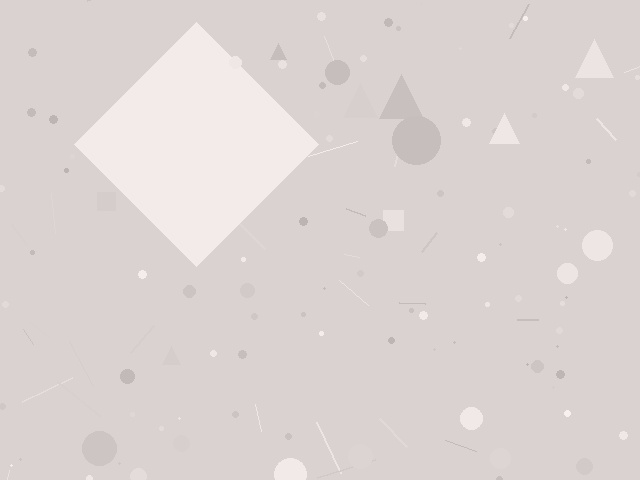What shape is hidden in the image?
A diamond is hidden in the image.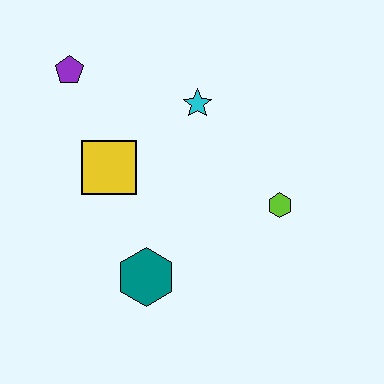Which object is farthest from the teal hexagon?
The purple pentagon is farthest from the teal hexagon.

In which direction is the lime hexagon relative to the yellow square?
The lime hexagon is to the right of the yellow square.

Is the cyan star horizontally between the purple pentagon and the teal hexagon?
No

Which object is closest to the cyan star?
The yellow square is closest to the cyan star.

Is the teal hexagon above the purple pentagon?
No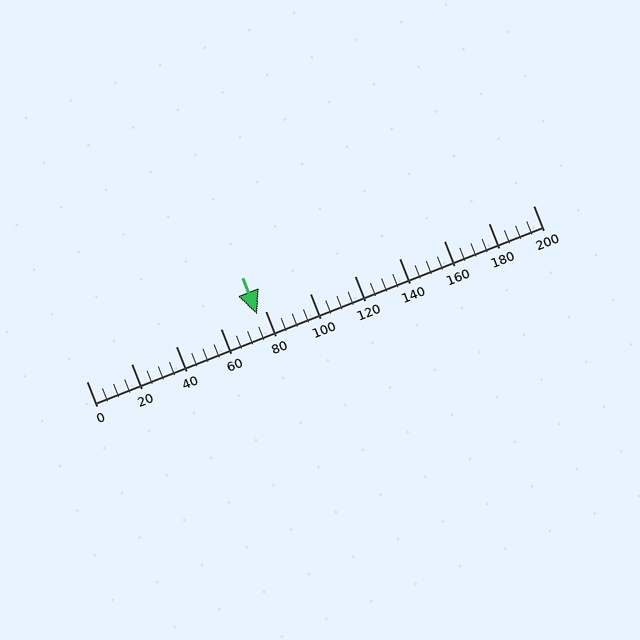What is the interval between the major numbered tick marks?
The major tick marks are spaced 20 units apart.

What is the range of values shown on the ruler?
The ruler shows values from 0 to 200.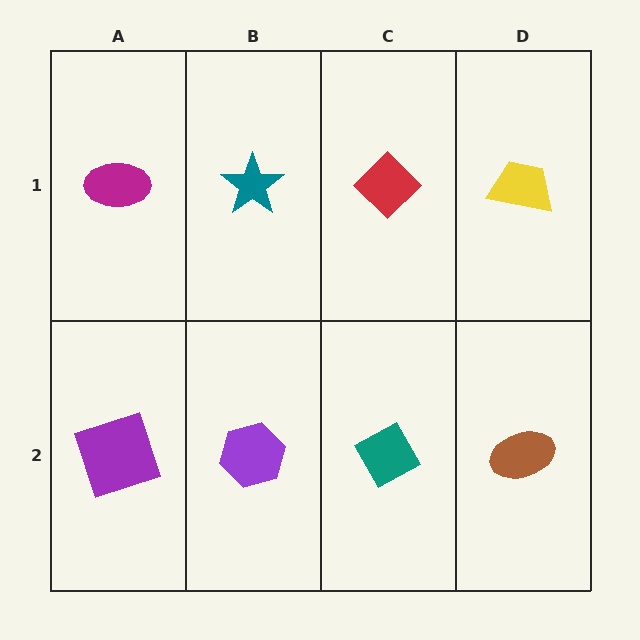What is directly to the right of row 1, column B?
A red diamond.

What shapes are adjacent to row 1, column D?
A brown ellipse (row 2, column D), a red diamond (row 1, column C).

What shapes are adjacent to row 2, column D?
A yellow trapezoid (row 1, column D), a teal diamond (row 2, column C).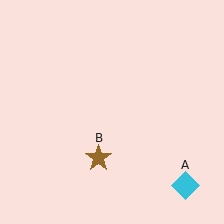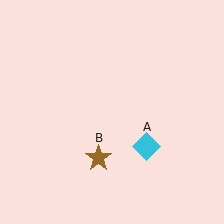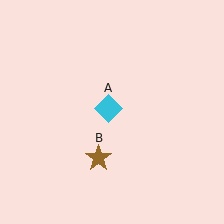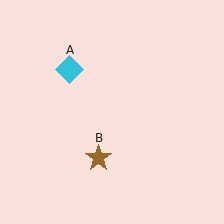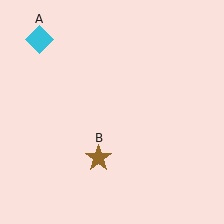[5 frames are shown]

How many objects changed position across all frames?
1 object changed position: cyan diamond (object A).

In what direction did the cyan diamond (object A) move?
The cyan diamond (object A) moved up and to the left.